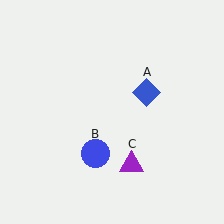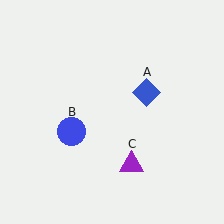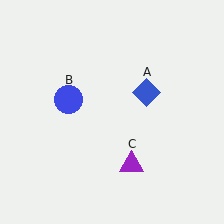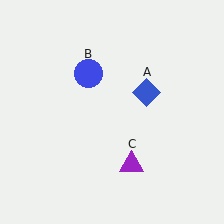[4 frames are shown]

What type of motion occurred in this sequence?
The blue circle (object B) rotated clockwise around the center of the scene.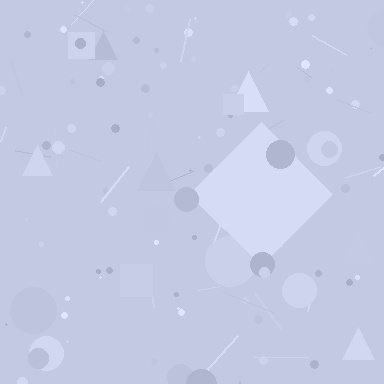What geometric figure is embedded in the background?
A diamond is embedded in the background.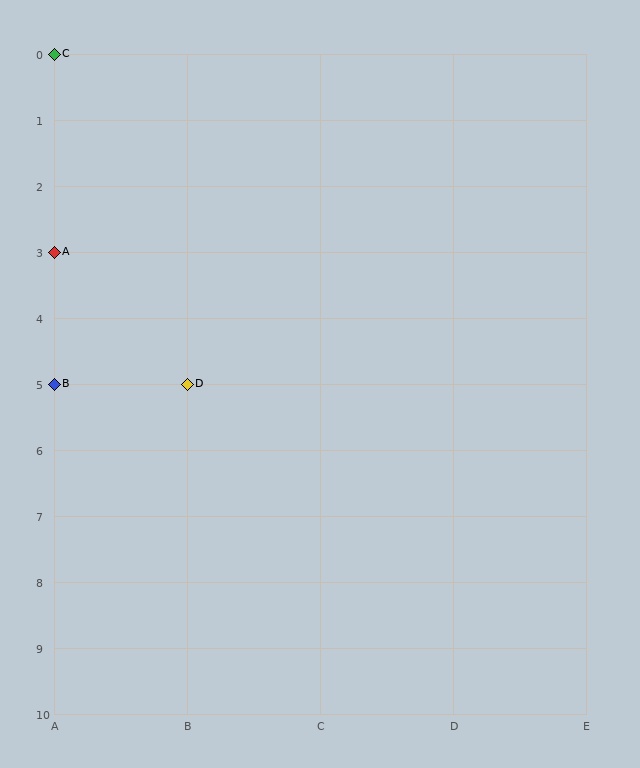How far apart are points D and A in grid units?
Points D and A are 1 column and 2 rows apart (about 2.2 grid units diagonally).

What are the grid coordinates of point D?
Point D is at grid coordinates (B, 5).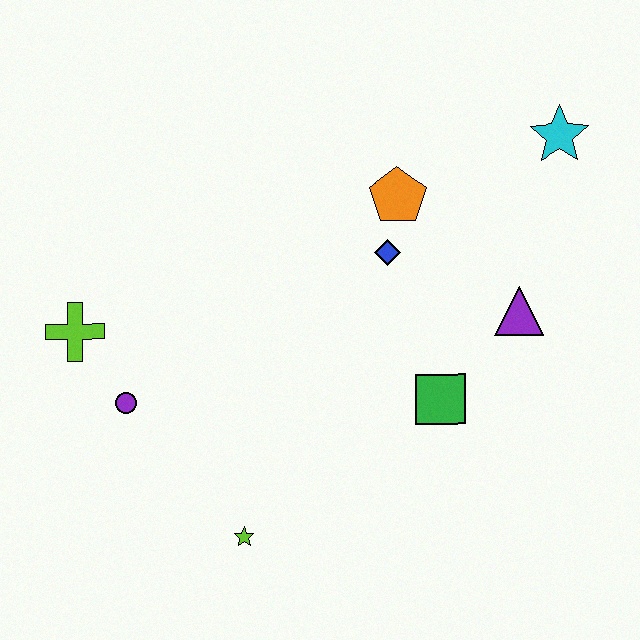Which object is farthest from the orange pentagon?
The lime star is farthest from the orange pentagon.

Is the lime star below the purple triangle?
Yes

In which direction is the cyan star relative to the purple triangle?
The cyan star is above the purple triangle.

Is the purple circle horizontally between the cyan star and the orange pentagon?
No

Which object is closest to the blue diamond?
The orange pentagon is closest to the blue diamond.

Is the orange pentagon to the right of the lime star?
Yes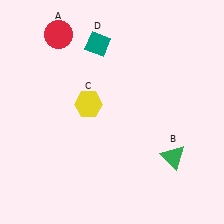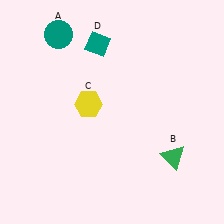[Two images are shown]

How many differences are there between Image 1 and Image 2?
There is 1 difference between the two images.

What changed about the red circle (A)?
In Image 1, A is red. In Image 2, it changed to teal.